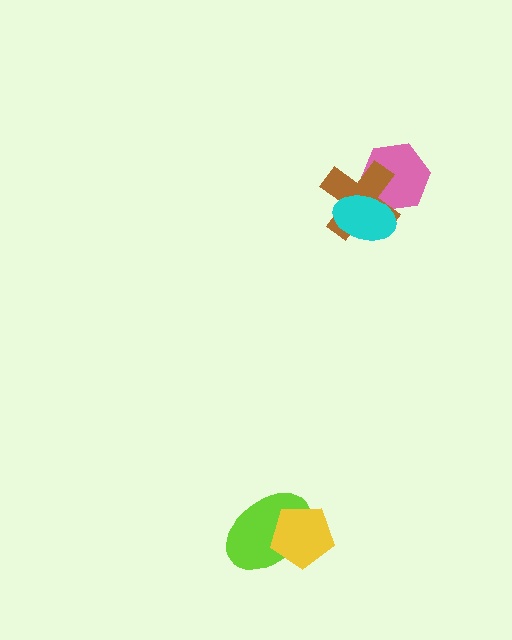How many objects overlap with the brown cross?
2 objects overlap with the brown cross.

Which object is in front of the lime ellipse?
The yellow pentagon is in front of the lime ellipse.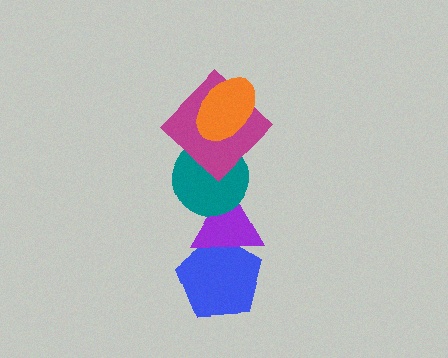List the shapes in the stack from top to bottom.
From top to bottom: the orange ellipse, the magenta diamond, the teal circle, the purple triangle, the blue pentagon.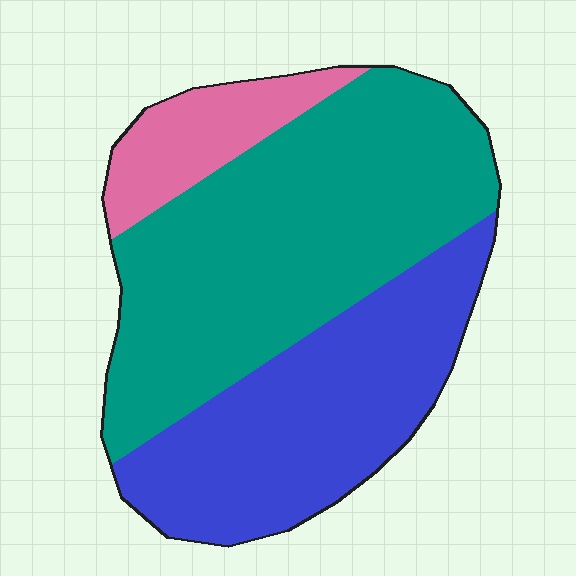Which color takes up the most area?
Teal, at roughly 50%.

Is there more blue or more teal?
Teal.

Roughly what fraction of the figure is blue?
Blue covers around 35% of the figure.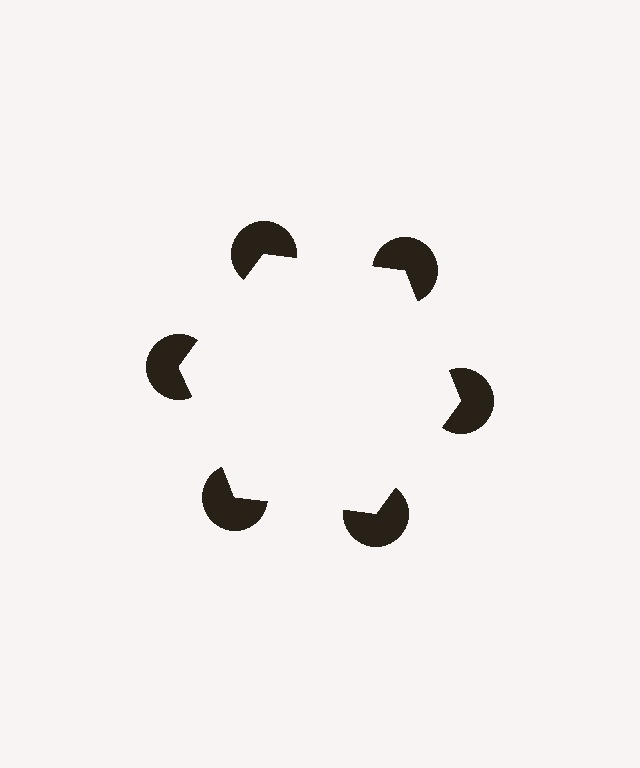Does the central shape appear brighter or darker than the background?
It typically appears slightly brighter than the background, even though no actual brightness change is drawn.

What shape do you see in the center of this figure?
An illusory hexagon — its edges are inferred from the aligned wedge cuts in the pac-man discs, not physically drawn.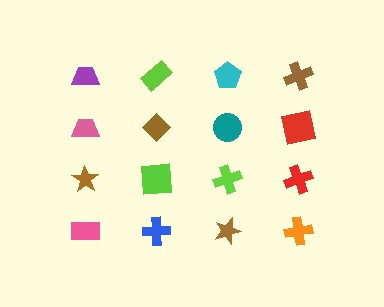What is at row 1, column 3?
A cyan pentagon.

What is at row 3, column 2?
A lime square.